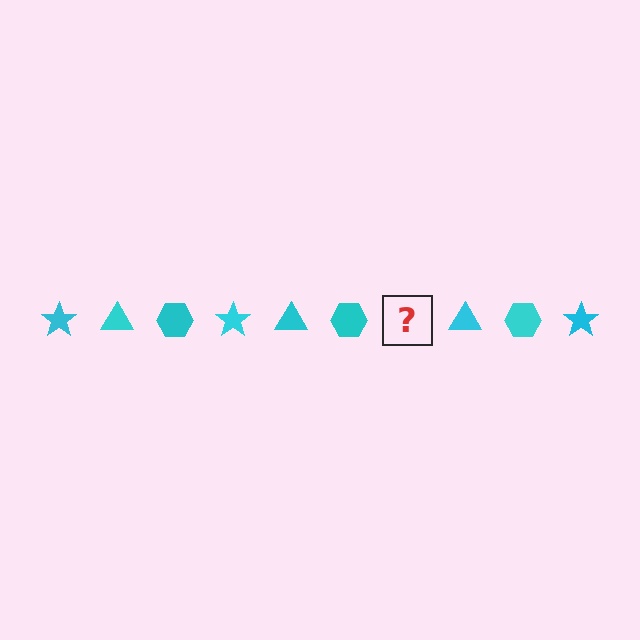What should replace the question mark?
The question mark should be replaced with a cyan star.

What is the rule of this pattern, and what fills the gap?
The rule is that the pattern cycles through star, triangle, hexagon shapes in cyan. The gap should be filled with a cyan star.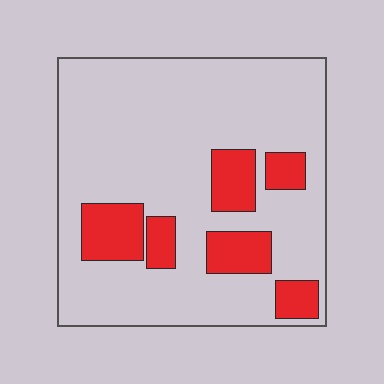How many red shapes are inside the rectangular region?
6.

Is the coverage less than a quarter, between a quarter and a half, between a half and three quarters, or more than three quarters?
Less than a quarter.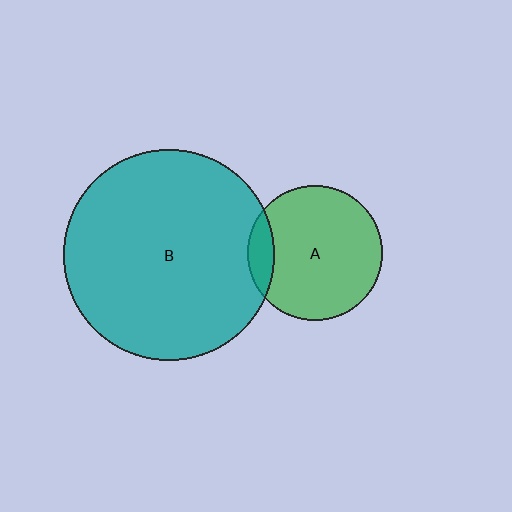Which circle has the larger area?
Circle B (teal).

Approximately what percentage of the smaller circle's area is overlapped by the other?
Approximately 10%.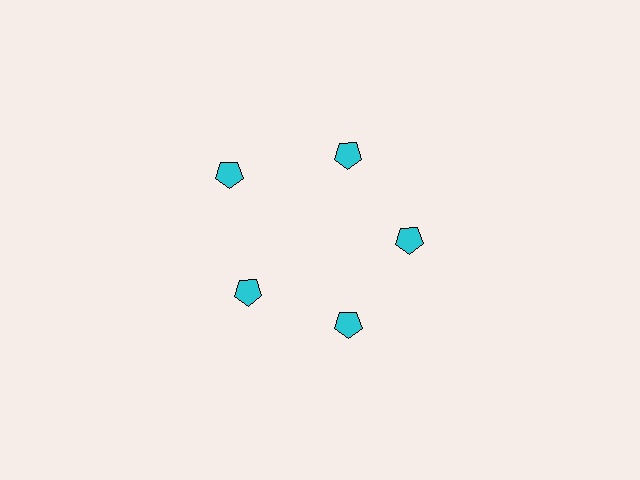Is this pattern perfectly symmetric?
No. The 5 cyan pentagons are arranged in a ring, but one element near the 10 o'clock position is pushed outward from the center, breaking the 5-fold rotational symmetry.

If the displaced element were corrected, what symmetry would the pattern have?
It would have 5-fold rotational symmetry — the pattern would map onto itself every 72 degrees.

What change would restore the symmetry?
The symmetry would be restored by moving it inward, back onto the ring so that all 5 pentagons sit at equal angles and equal distance from the center.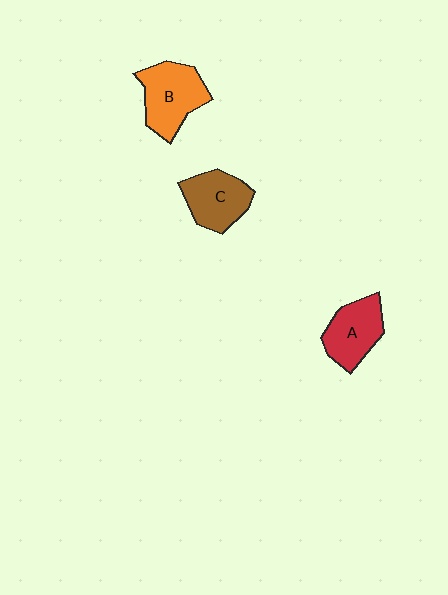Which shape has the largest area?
Shape B (orange).